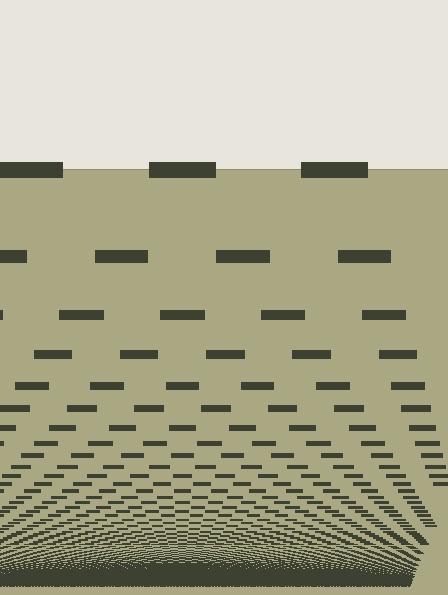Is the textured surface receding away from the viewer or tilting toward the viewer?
The surface appears to tilt toward the viewer. Texture elements get larger and sparser toward the top.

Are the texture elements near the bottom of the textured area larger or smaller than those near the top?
Smaller. The gradient is inverted — elements near the bottom are smaller and denser.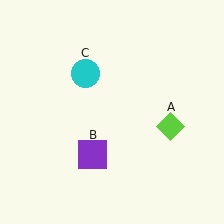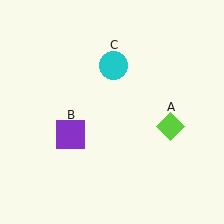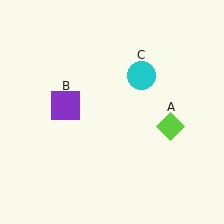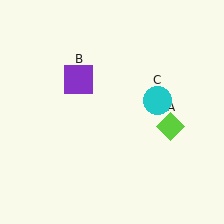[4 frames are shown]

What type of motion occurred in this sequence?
The purple square (object B), cyan circle (object C) rotated clockwise around the center of the scene.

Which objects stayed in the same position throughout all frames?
Lime diamond (object A) remained stationary.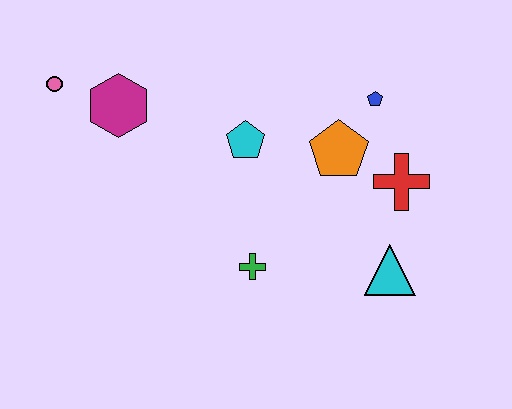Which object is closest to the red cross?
The orange pentagon is closest to the red cross.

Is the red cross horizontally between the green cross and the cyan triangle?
No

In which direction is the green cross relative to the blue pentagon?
The green cross is below the blue pentagon.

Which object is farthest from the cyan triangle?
The pink circle is farthest from the cyan triangle.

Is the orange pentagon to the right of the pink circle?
Yes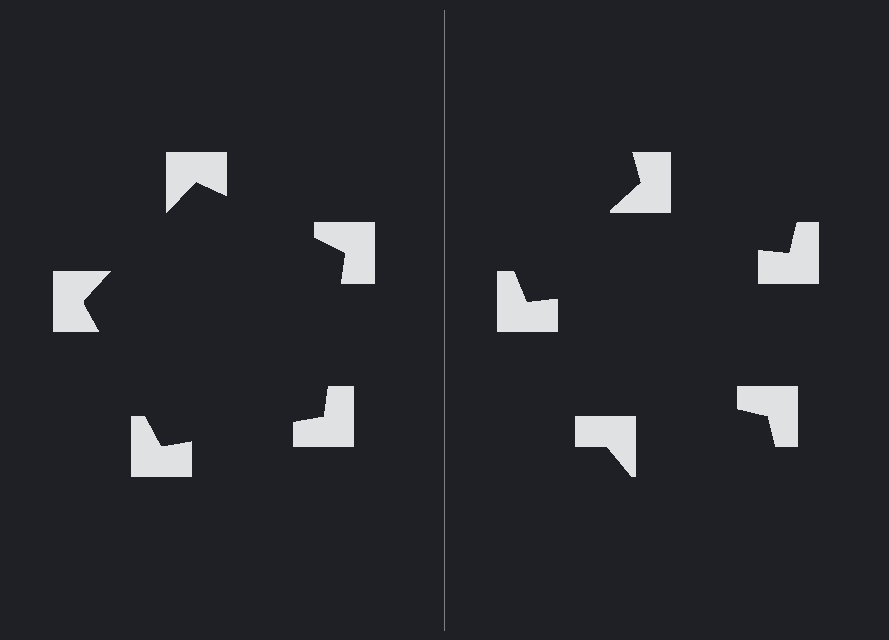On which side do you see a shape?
An illusory pentagon appears on the left side. On the right side the wedge cuts are rotated, so no coherent shape forms.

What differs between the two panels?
The notched squares are positioned identically on both sides; only the wedge orientations differ. On the left they align to a pentagon; on the right they are misaligned.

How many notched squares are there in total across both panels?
10 — 5 on each side.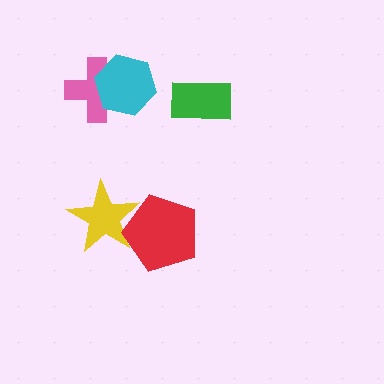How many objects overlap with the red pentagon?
1 object overlaps with the red pentagon.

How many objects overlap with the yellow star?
1 object overlaps with the yellow star.